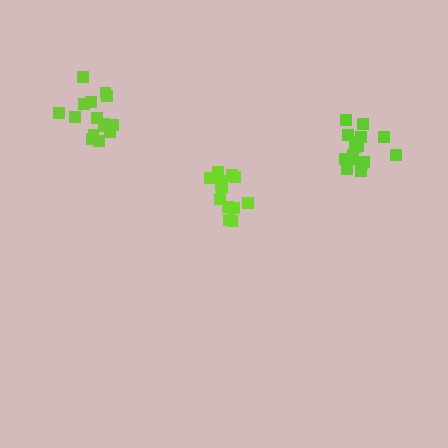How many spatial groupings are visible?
There are 3 spatial groupings.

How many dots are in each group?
Group 1: 15 dots, Group 2: 17 dots, Group 3: 13 dots (45 total).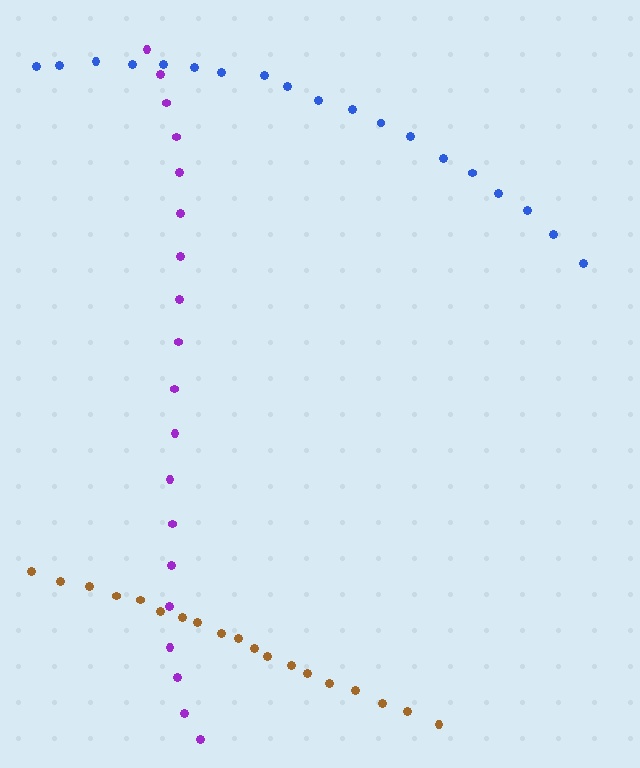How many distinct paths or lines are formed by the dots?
There are 3 distinct paths.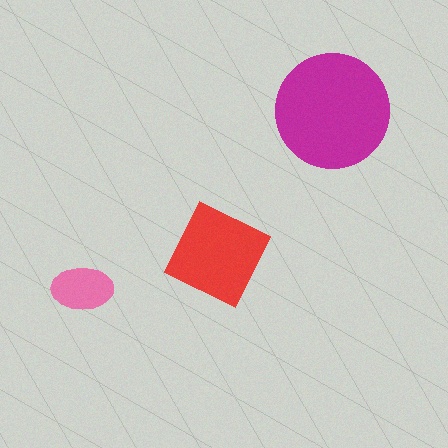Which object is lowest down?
The pink ellipse is bottommost.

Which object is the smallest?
The pink ellipse.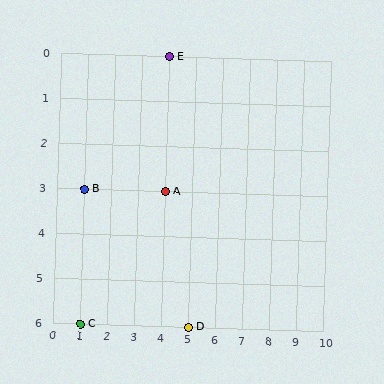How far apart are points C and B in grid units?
Points C and B are 3 rows apart.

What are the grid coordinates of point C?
Point C is at grid coordinates (1, 6).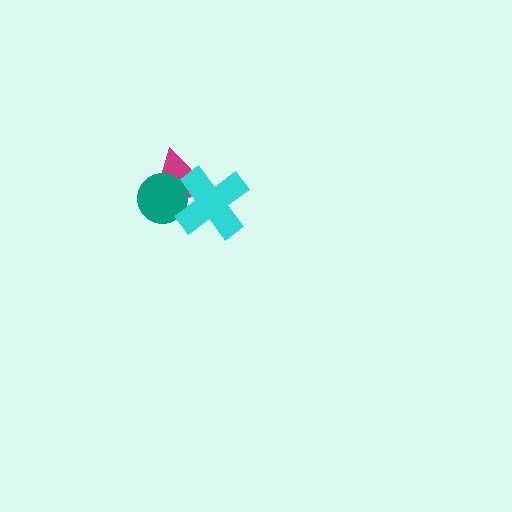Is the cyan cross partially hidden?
No, no other shape covers it.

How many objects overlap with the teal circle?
2 objects overlap with the teal circle.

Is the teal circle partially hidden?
Yes, it is partially covered by another shape.